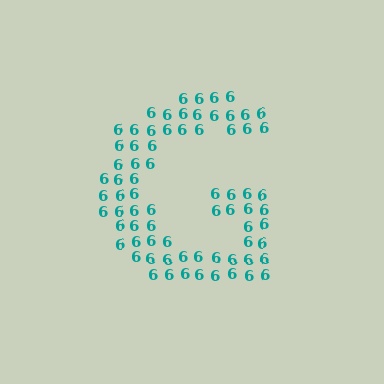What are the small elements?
The small elements are digit 6's.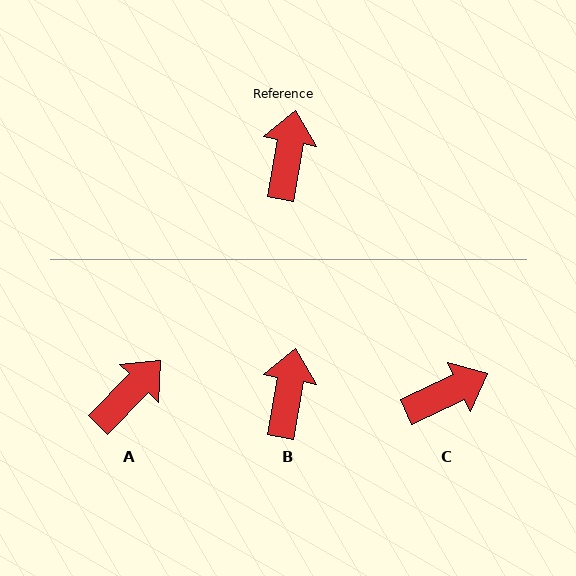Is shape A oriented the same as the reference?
No, it is off by about 35 degrees.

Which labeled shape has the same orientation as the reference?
B.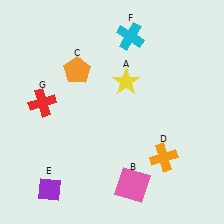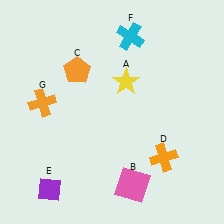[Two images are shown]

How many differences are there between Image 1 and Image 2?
There is 1 difference between the two images.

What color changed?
The cross (G) changed from red in Image 1 to orange in Image 2.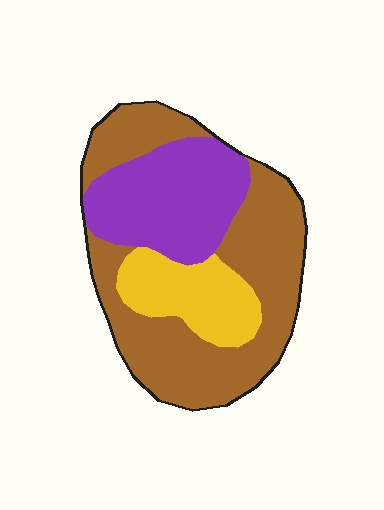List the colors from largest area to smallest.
From largest to smallest: brown, purple, yellow.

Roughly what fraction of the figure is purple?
Purple takes up about one quarter (1/4) of the figure.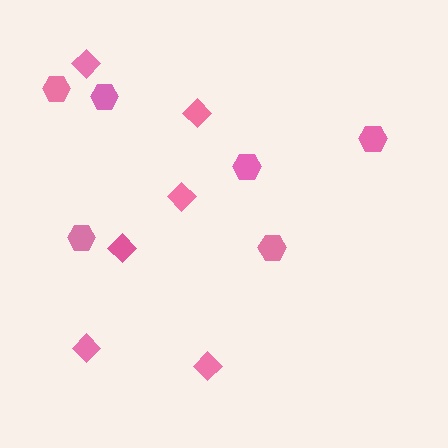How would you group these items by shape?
There are 2 groups: one group of diamonds (6) and one group of hexagons (6).